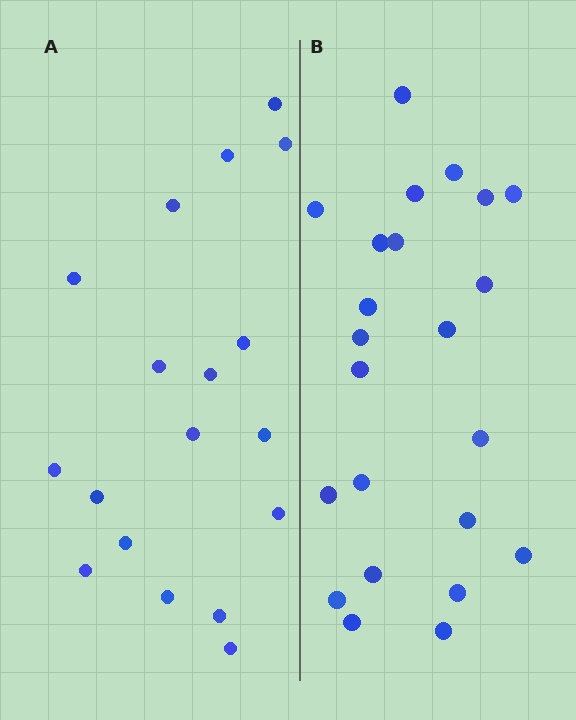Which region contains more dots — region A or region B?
Region B (the right region) has more dots.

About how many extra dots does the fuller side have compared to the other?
Region B has about 5 more dots than region A.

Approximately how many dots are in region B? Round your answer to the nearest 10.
About 20 dots. (The exact count is 23, which rounds to 20.)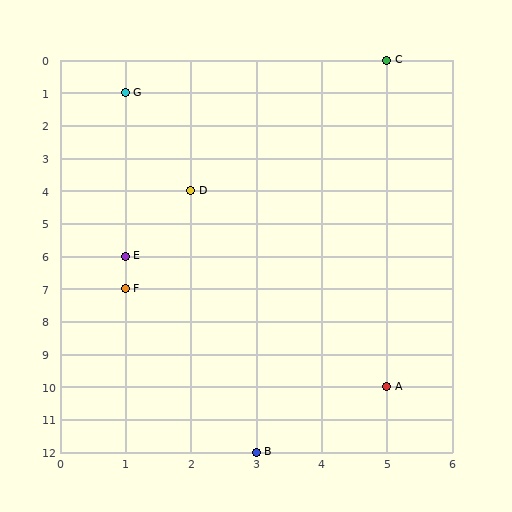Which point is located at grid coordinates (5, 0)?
Point C is at (5, 0).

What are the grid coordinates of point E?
Point E is at grid coordinates (1, 6).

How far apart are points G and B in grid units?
Points G and B are 2 columns and 11 rows apart (about 11.2 grid units diagonally).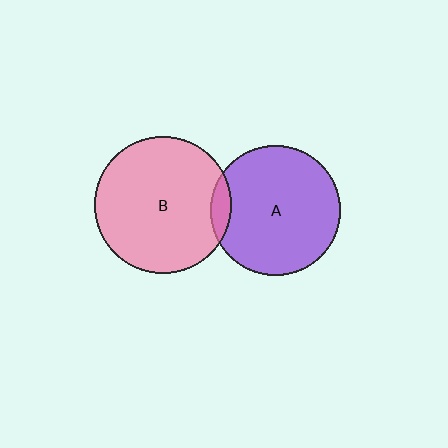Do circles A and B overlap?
Yes.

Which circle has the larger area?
Circle B (pink).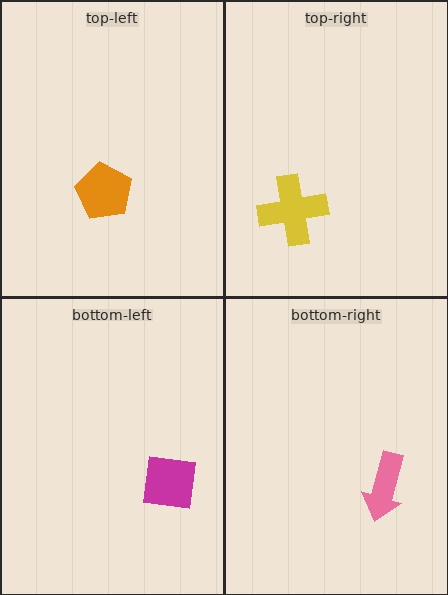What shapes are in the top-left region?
The orange pentagon.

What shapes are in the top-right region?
The yellow cross.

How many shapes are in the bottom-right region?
1.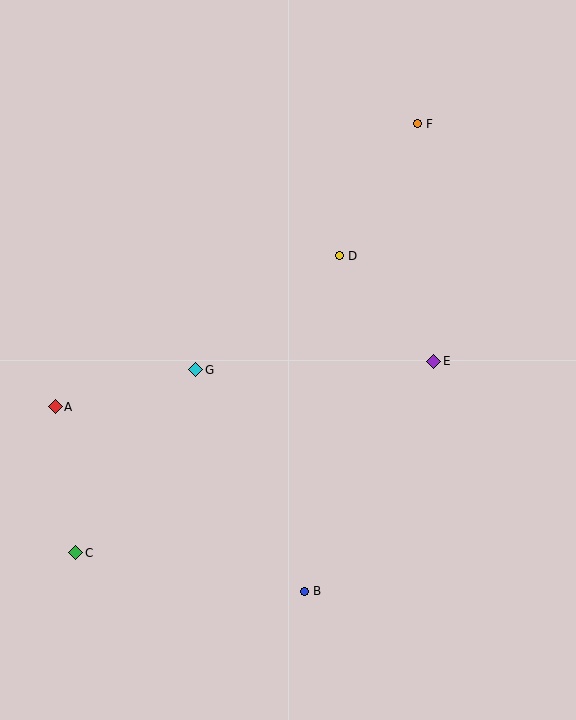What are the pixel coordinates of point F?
Point F is at (417, 124).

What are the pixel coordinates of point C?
Point C is at (76, 553).